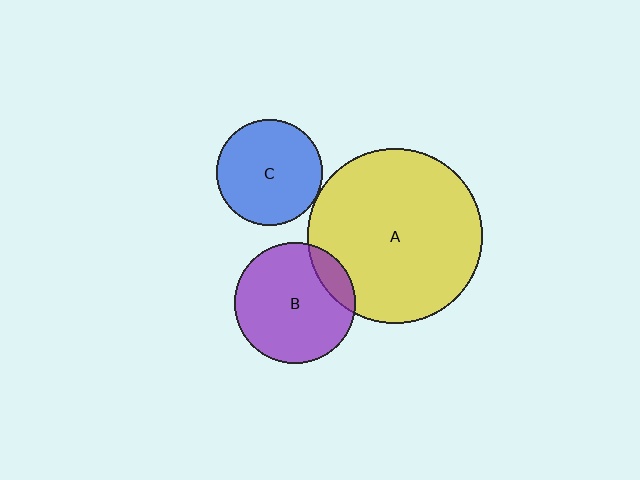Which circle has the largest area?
Circle A (yellow).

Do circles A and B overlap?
Yes.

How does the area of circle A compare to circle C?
Approximately 2.7 times.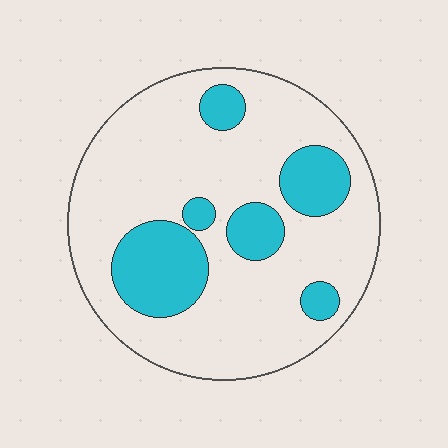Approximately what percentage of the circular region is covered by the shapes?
Approximately 25%.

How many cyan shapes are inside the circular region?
6.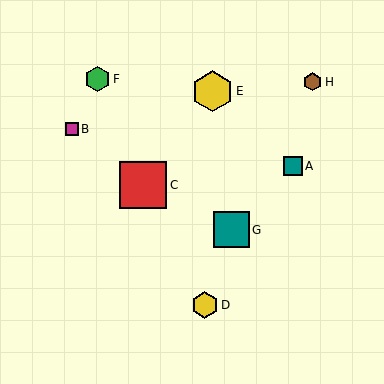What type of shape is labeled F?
Shape F is a green hexagon.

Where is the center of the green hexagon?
The center of the green hexagon is at (97, 79).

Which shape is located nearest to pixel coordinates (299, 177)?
The teal square (labeled A) at (293, 166) is nearest to that location.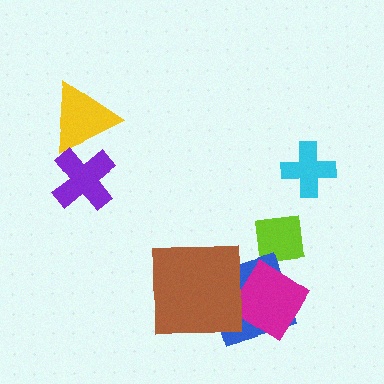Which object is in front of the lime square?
The magenta diamond is in front of the lime square.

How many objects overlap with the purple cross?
1 object overlaps with the purple cross.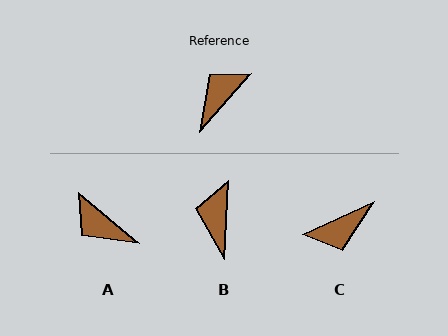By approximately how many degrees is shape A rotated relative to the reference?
Approximately 92 degrees counter-clockwise.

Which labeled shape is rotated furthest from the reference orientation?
C, about 156 degrees away.